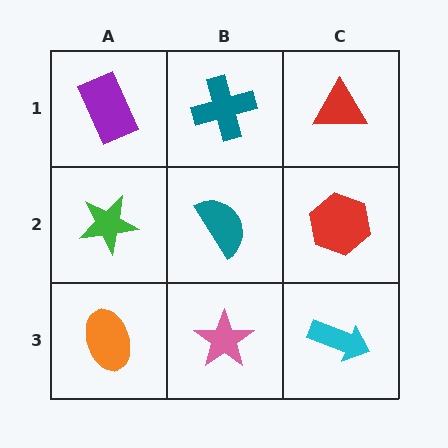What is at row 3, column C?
A cyan arrow.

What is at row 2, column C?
A red hexagon.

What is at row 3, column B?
A pink star.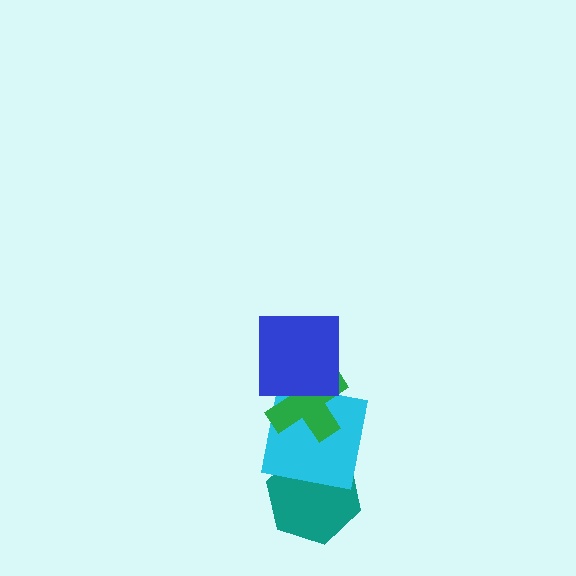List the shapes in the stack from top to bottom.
From top to bottom: the blue square, the green cross, the cyan square, the teal hexagon.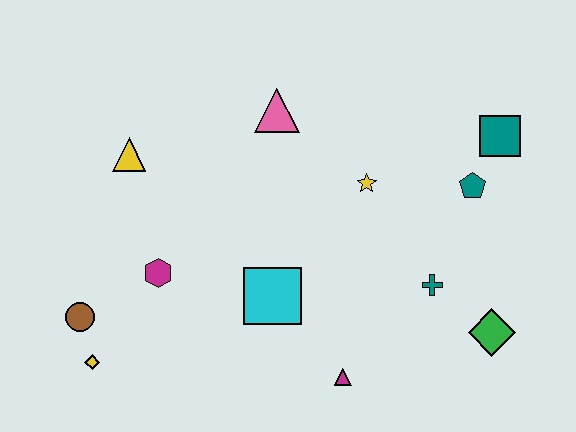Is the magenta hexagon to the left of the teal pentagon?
Yes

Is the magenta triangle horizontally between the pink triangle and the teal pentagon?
Yes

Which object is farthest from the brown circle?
The teal square is farthest from the brown circle.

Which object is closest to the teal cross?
The green diamond is closest to the teal cross.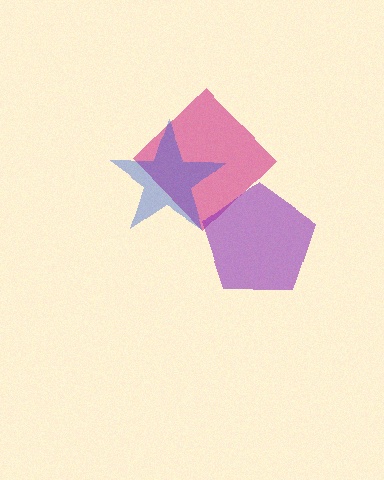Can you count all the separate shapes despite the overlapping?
Yes, there are 3 separate shapes.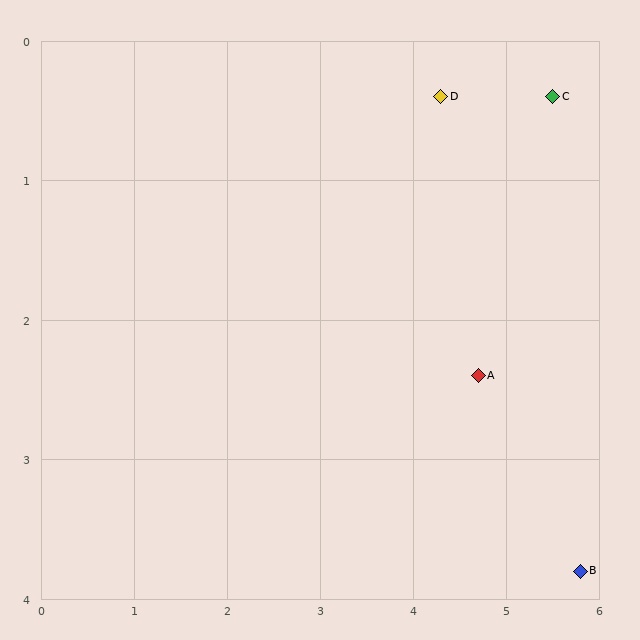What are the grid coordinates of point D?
Point D is at approximately (4.3, 0.4).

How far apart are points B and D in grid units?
Points B and D are about 3.7 grid units apart.